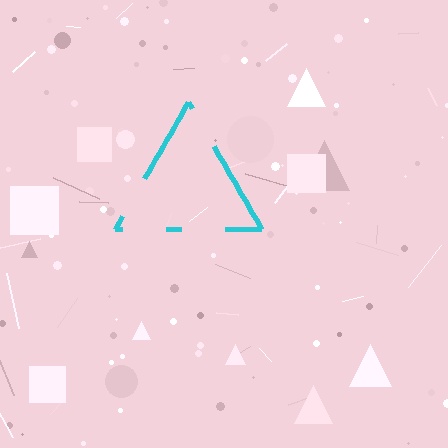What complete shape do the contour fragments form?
The contour fragments form a triangle.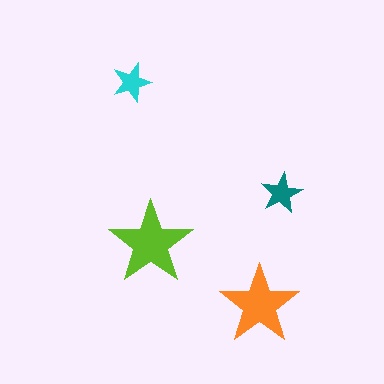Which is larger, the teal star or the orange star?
The orange one.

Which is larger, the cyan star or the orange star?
The orange one.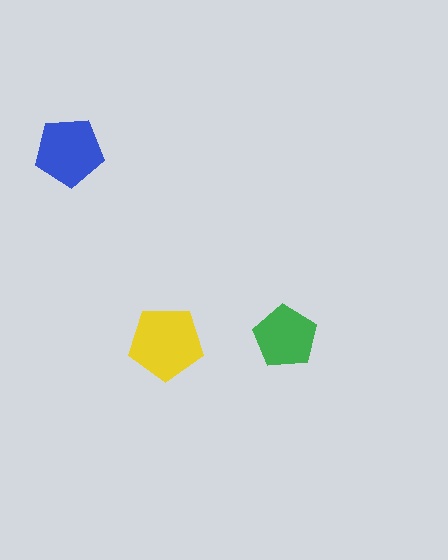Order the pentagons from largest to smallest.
the yellow one, the blue one, the green one.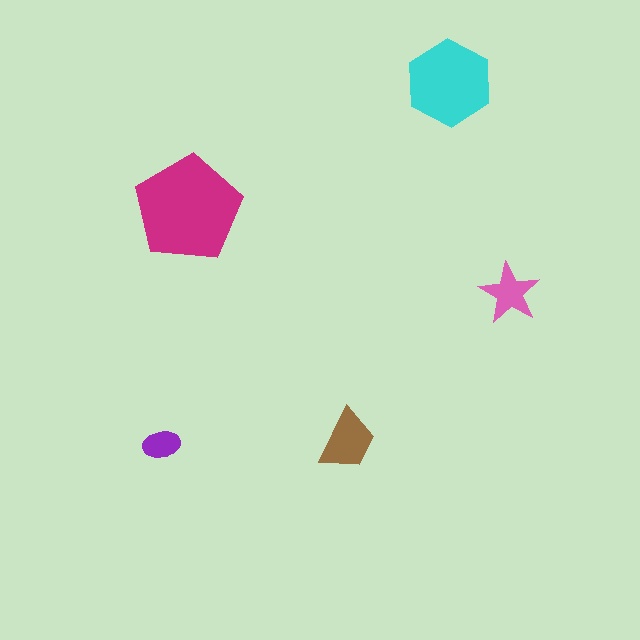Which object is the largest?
The magenta pentagon.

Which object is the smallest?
The purple ellipse.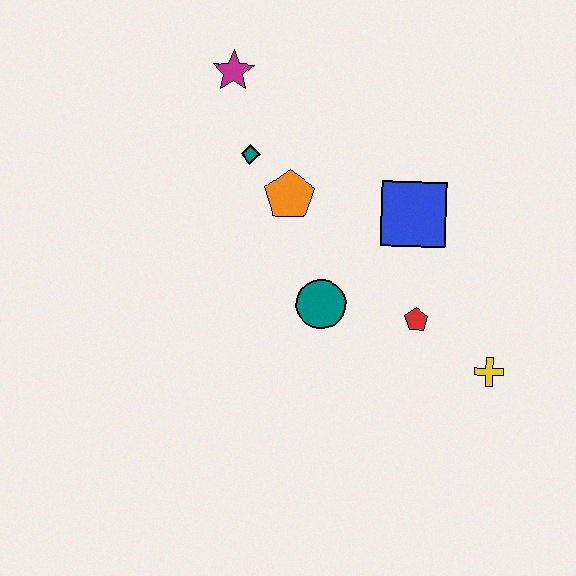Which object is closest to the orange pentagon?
The teal diamond is closest to the orange pentagon.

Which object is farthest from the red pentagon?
The magenta star is farthest from the red pentagon.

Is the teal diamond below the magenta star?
Yes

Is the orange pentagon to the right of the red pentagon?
No